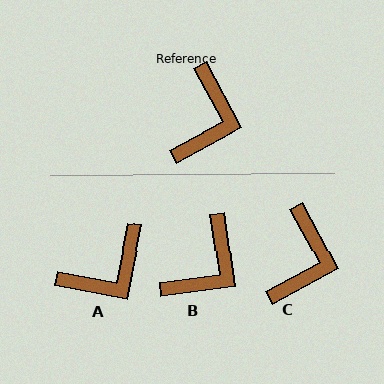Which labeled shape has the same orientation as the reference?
C.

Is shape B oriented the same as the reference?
No, it is off by about 20 degrees.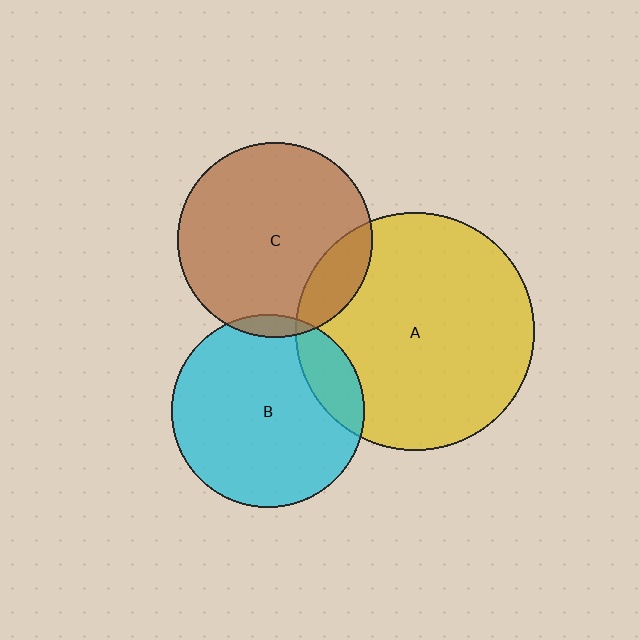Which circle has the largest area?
Circle A (yellow).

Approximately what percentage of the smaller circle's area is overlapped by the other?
Approximately 15%.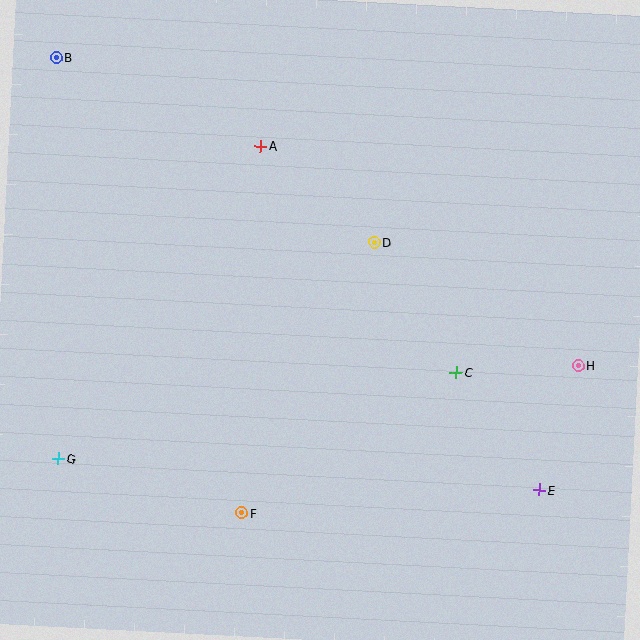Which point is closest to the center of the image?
Point D at (374, 242) is closest to the center.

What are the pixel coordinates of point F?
Point F is at (242, 513).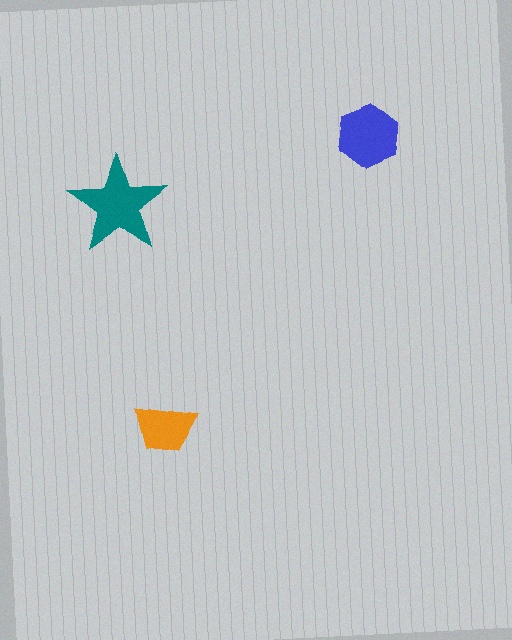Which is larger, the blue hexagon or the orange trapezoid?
The blue hexagon.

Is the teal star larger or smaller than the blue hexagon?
Larger.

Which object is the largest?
The teal star.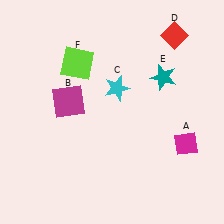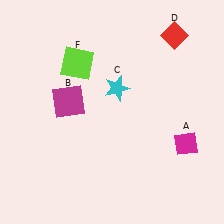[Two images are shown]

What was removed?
The teal star (E) was removed in Image 2.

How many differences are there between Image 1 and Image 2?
There is 1 difference between the two images.